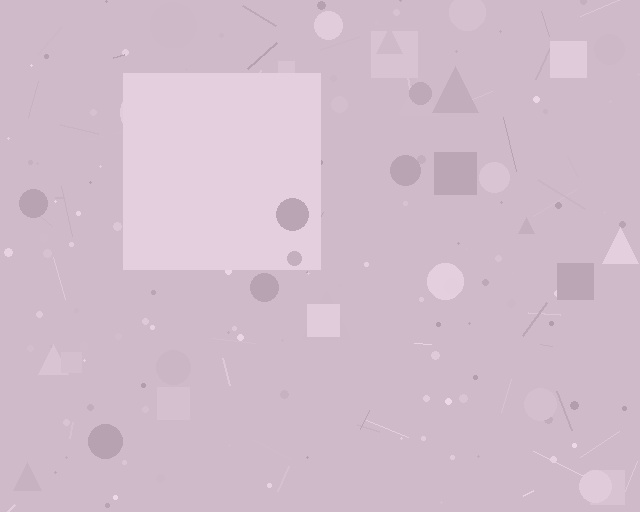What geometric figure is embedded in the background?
A square is embedded in the background.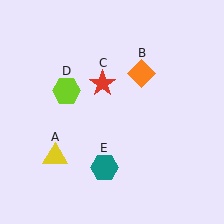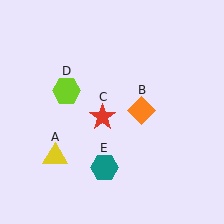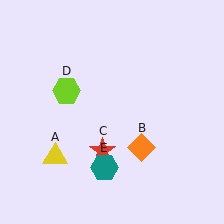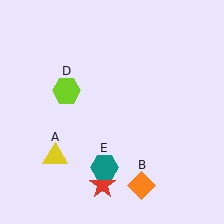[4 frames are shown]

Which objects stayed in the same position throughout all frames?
Yellow triangle (object A) and lime hexagon (object D) and teal hexagon (object E) remained stationary.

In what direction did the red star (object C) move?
The red star (object C) moved down.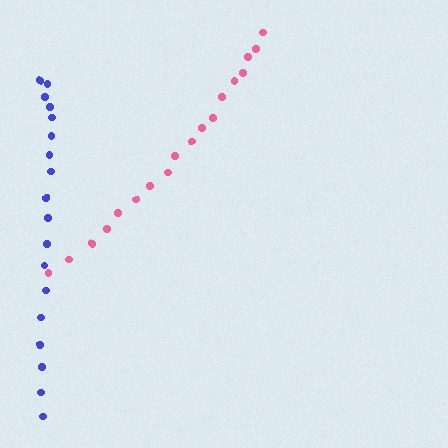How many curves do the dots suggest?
There are 2 distinct paths.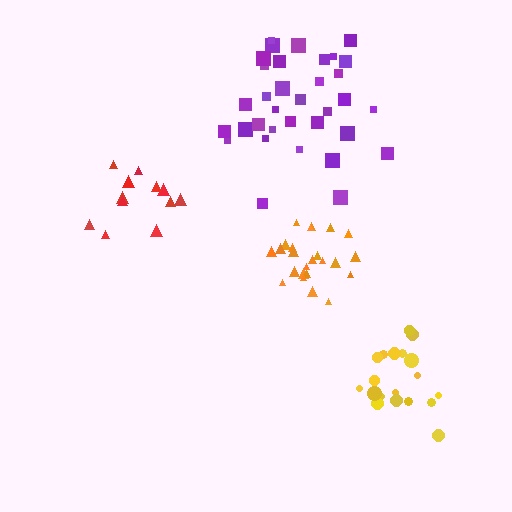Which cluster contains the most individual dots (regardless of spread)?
Purple (35).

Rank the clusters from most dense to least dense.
orange, yellow, purple, red.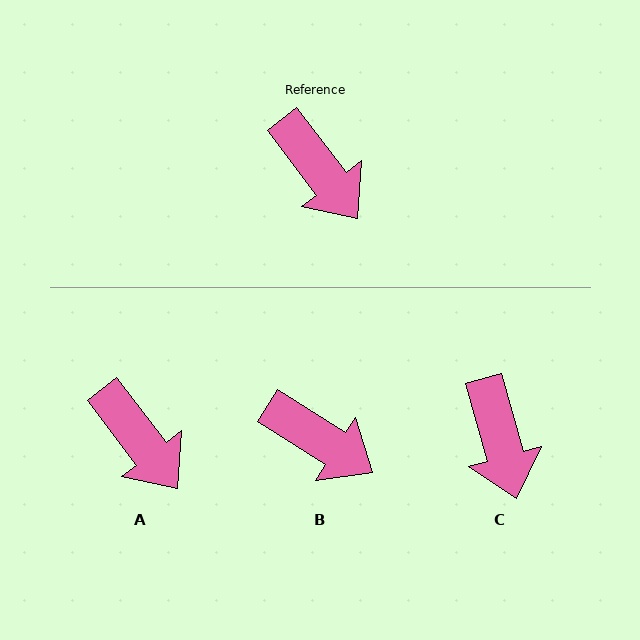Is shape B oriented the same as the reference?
No, it is off by about 20 degrees.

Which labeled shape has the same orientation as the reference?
A.